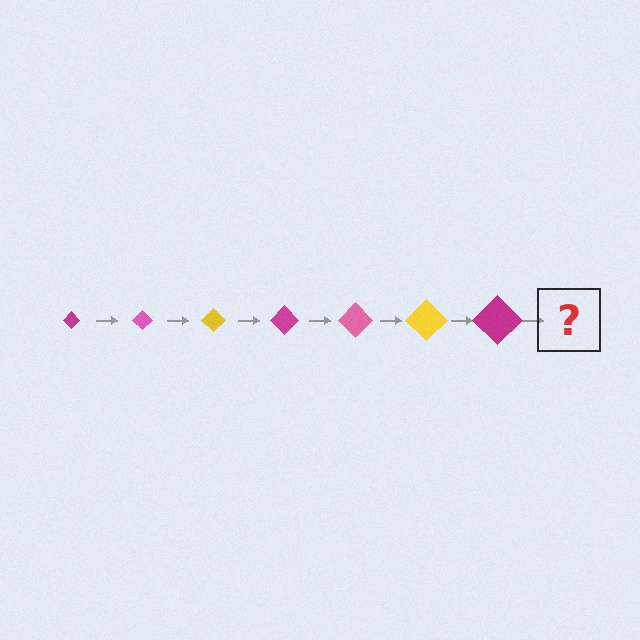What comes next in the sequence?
The next element should be a pink diamond, larger than the previous one.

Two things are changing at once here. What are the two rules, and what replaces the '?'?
The two rules are that the diamond grows larger each step and the color cycles through magenta, pink, and yellow. The '?' should be a pink diamond, larger than the previous one.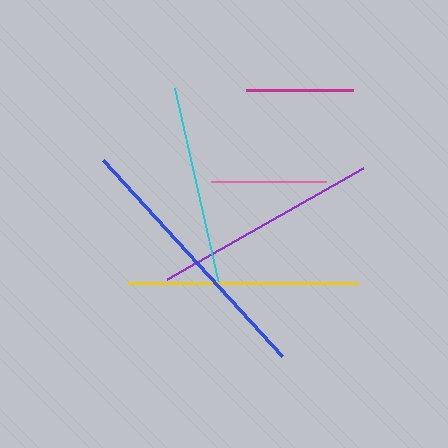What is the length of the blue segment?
The blue segment is approximately 265 pixels long.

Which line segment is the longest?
The blue line is the longest at approximately 265 pixels.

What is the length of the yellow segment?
The yellow segment is approximately 231 pixels long.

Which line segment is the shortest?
The magenta line is the shortest at approximately 107 pixels.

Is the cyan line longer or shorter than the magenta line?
The cyan line is longer than the magenta line.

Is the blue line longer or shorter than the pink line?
The blue line is longer than the pink line.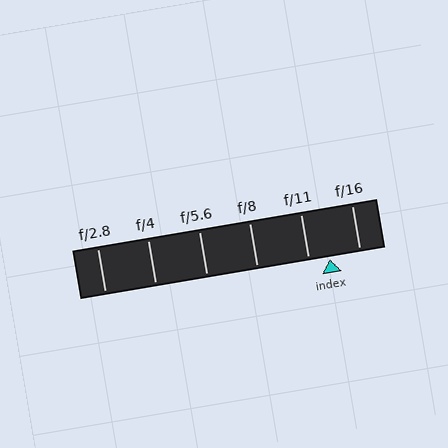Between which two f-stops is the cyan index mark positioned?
The index mark is between f/11 and f/16.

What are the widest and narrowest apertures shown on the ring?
The widest aperture shown is f/2.8 and the narrowest is f/16.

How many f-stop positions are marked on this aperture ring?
There are 6 f-stop positions marked.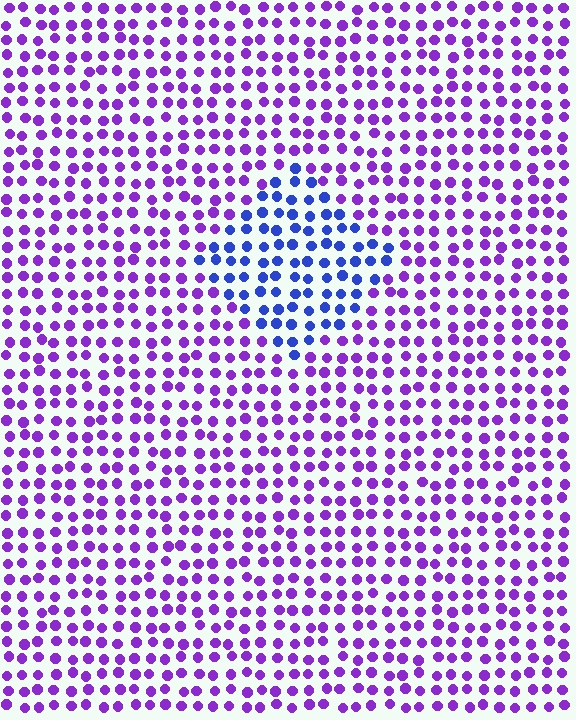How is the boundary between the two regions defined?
The boundary is defined purely by a slight shift in hue (about 46 degrees). Spacing, size, and orientation are identical on both sides.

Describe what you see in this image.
The image is filled with small purple elements in a uniform arrangement. A diamond-shaped region is visible where the elements are tinted to a slightly different hue, forming a subtle color boundary.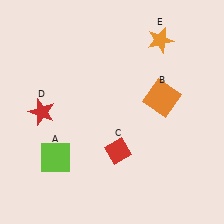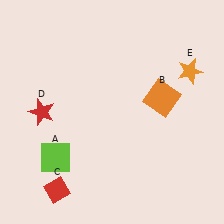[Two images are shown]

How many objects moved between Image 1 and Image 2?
2 objects moved between the two images.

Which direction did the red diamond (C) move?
The red diamond (C) moved left.